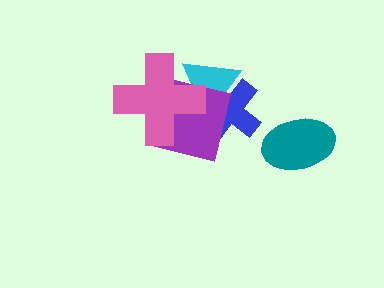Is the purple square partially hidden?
Yes, it is partially covered by another shape.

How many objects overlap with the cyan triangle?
3 objects overlap with the cyan triangle.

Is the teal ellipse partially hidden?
No, no other shape covers it.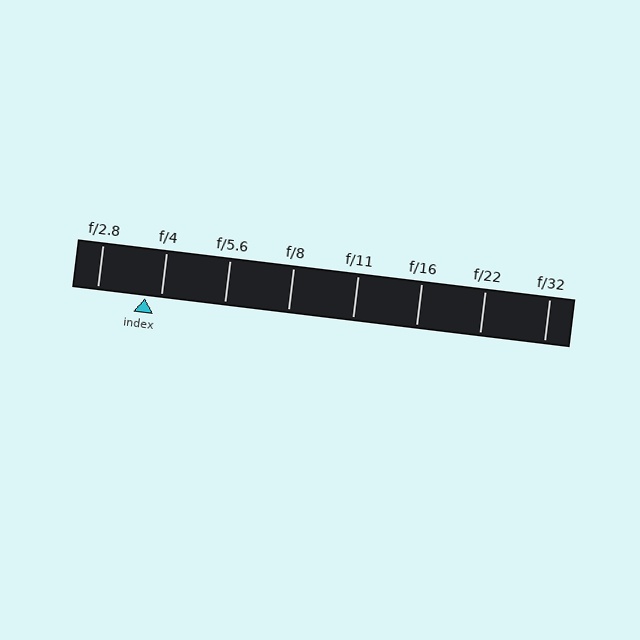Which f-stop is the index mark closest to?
The index mark is closest to f/4.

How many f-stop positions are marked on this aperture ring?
There are 8 f-stop positions marked.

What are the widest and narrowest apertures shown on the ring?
The widest aperture shown is f/2.8 and the narrowest is f/32.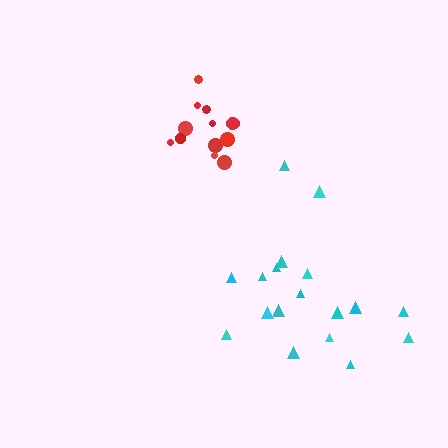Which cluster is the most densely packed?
Red.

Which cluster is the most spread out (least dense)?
Cyan.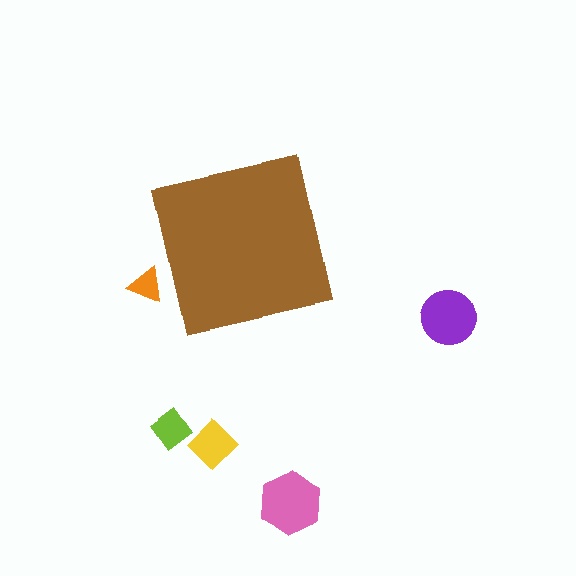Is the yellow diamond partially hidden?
No, the yellow diamond is fully visible.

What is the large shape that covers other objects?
A brown square.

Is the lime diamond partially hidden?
No, the lime diamond is fully visible.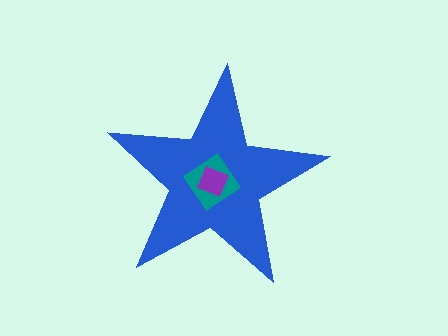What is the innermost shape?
The purple diamond.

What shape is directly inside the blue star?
The teal diamond.